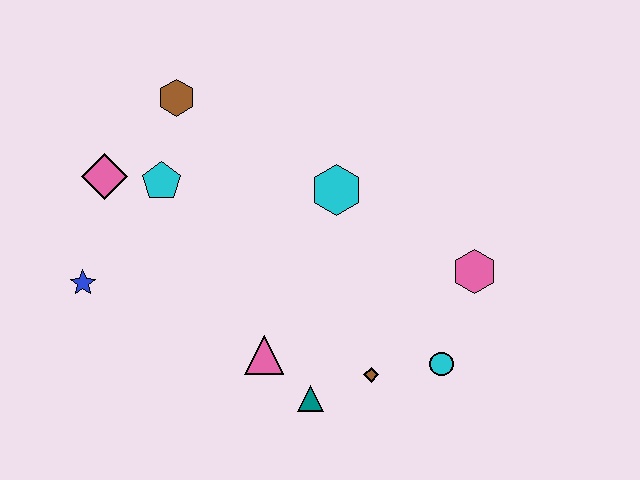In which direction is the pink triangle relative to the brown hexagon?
The pink triangle is below the brown hexagon.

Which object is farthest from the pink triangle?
The brown hexagon is farthest from the pink triangle.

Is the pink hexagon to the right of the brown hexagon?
Yes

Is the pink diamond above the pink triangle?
Yes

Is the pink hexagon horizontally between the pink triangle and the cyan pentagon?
No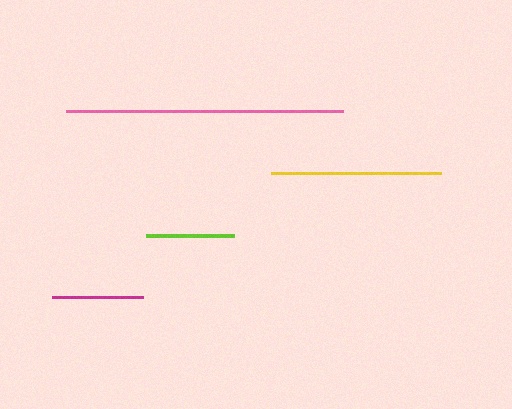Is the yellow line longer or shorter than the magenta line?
The yellow line is longer than the magenta line.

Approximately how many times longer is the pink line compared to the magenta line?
The pink line is approximately 3.0 times the length of the magenta line.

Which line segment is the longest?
The pink line is the longest at approximately 277 pixels.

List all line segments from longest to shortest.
From longest to shortest: pink, yellow, magenta, lime.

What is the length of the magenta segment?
The magenta segment is approximately 91 pixels long.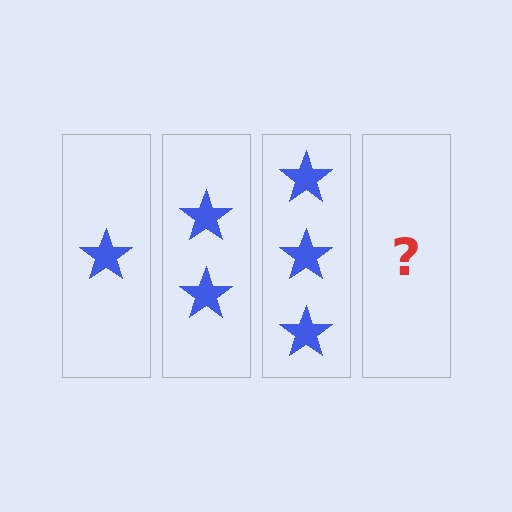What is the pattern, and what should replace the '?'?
The pattern is that each step adds one more star. The '?' should be 4 stars.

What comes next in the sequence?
The next element should be 4 stars.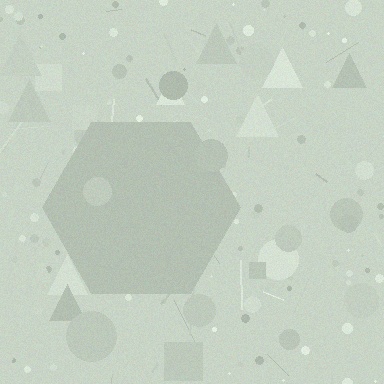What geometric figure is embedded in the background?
A hexagon is embedded in the background.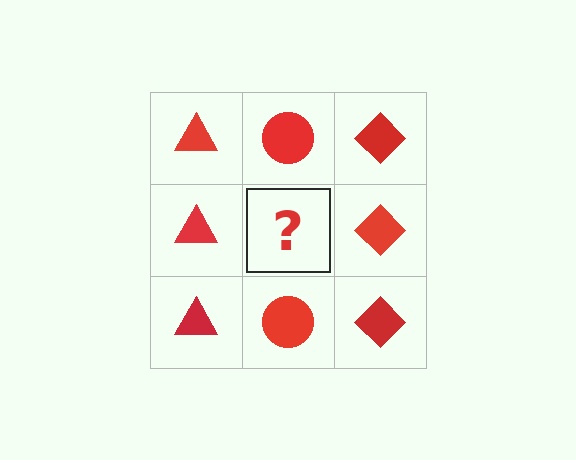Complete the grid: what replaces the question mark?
The question mark should be replaced with a red circle.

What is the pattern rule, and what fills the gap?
The rule is that each column has a consistent shape. The gap should be filled with a red circle.